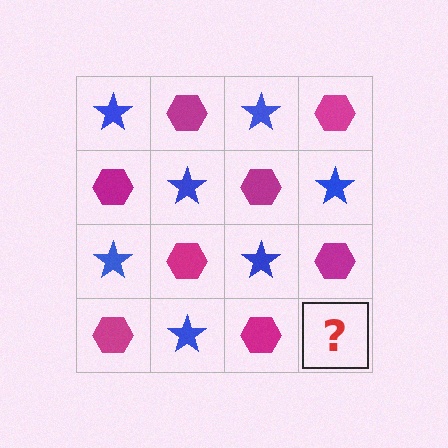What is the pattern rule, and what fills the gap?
The rule is that it alternates blue star and magenta hexagon in a checkerboard pattern. The gap should be filled with a blue star.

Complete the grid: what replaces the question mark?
The question mark should be replaced with a blue star.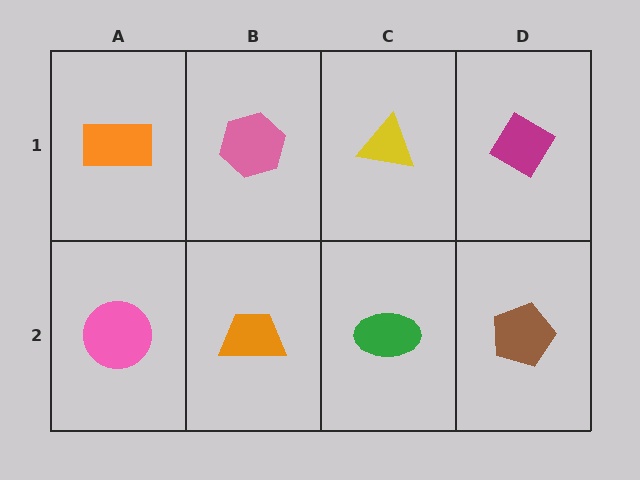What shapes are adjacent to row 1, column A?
A pink circle (row 2, column A), a pink hexagon (row 1, column B).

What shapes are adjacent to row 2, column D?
A magenta diamond (row 1, column D), a green ellipse (row 2, column C).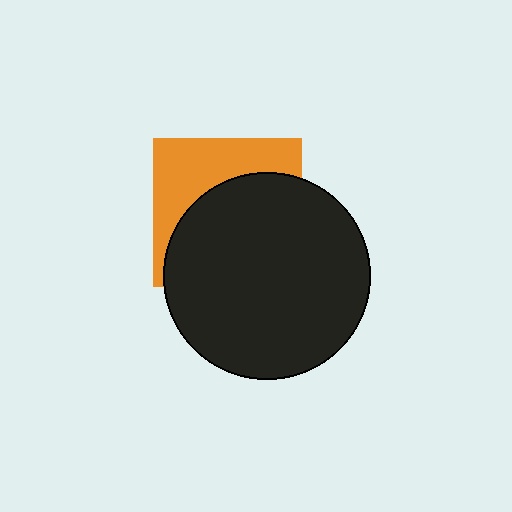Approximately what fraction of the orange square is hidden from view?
Roughly 61% of the orange square is hidden behind the black circle.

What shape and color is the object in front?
The object in front is a black circle.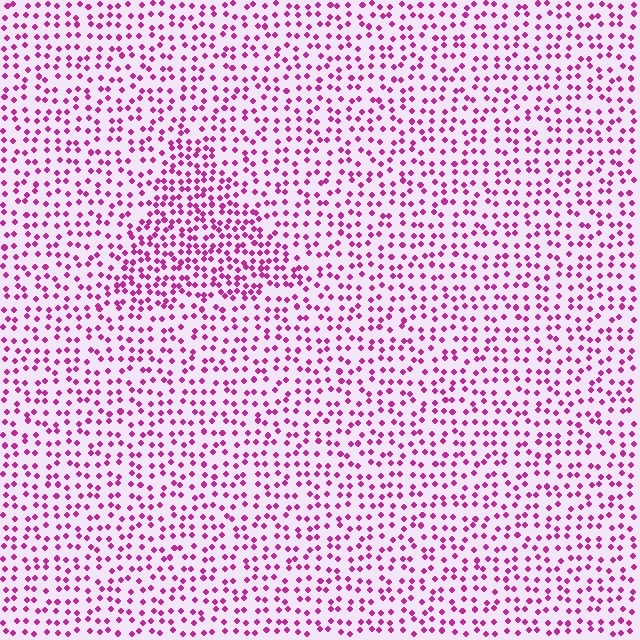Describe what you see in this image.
The image contains small magenta elements arranged at two different densities. A triangle-shaped region is visible where the elements are more densely packed than the surrounding area.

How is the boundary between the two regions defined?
The boundary is defined by a change in element density (approximately 1.7x ratio). All elements are the same color, size, and shape.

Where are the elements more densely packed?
The elements are more densely packed inside the triangle boundary.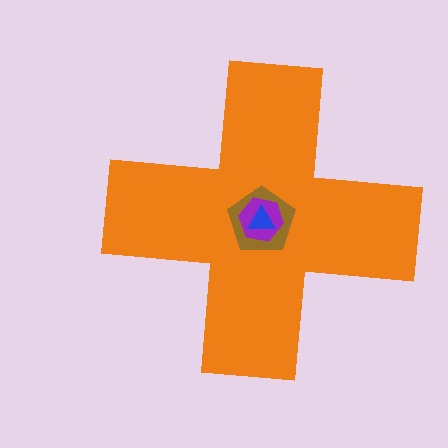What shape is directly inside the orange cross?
The brown pentagon.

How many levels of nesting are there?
4.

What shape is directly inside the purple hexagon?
The blue triangle.